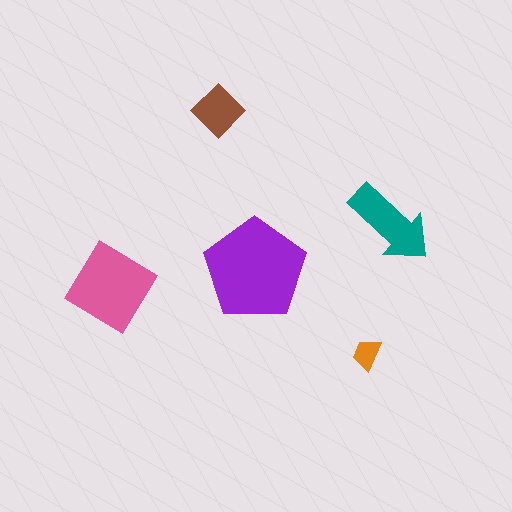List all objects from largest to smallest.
The purple pentagon, the pink diamond, the teal arrow, the brown diamond, the orange trapezoid.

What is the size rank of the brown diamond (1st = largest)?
4th.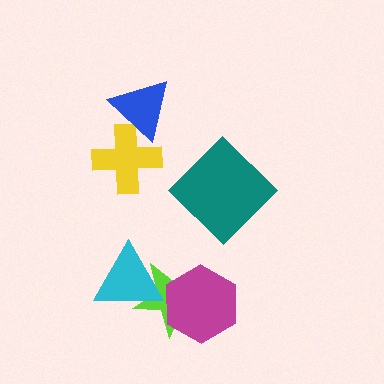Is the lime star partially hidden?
Yes, it is partially covered by another shape.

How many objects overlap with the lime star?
2 objects overlap with the lime star.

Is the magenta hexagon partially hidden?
No, no other shape covers it.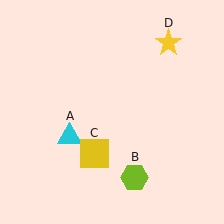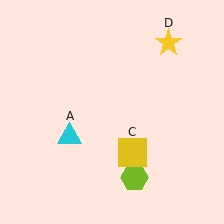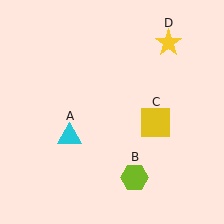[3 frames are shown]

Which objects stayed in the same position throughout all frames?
Cyan triangle (object A) and lime hexagon (object B) and yellow star (object D) remained stationary.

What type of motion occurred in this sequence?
The yellow square (object C) rotated counterclockwise around the center of the scene.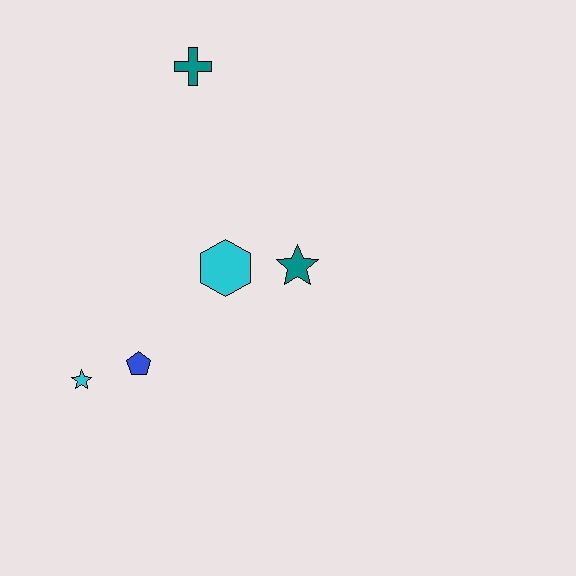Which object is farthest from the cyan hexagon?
The teal cross is farthest from the cyan hexagon.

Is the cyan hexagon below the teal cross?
Yes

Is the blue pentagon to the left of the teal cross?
Yes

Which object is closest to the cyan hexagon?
The teal star is closest to the cyan hexagon.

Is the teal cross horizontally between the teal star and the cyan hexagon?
No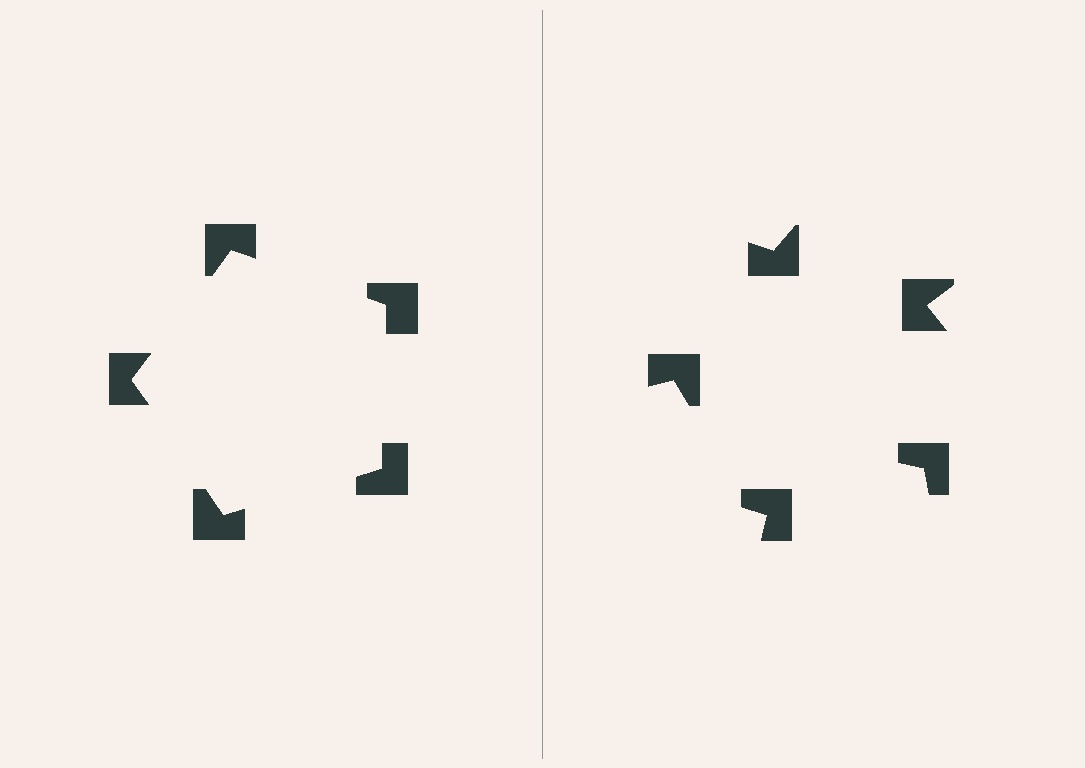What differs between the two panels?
The notched squares are positioned identically on both sides; only the wedge orientations differ. On the left they align to a pentagon; on the right they are misaligned.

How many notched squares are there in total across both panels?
10 — 5 on each side.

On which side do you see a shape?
An illusory pentagon appears on the left side. On the right side the wedge cuts are rotated, so no coherent shape forms.